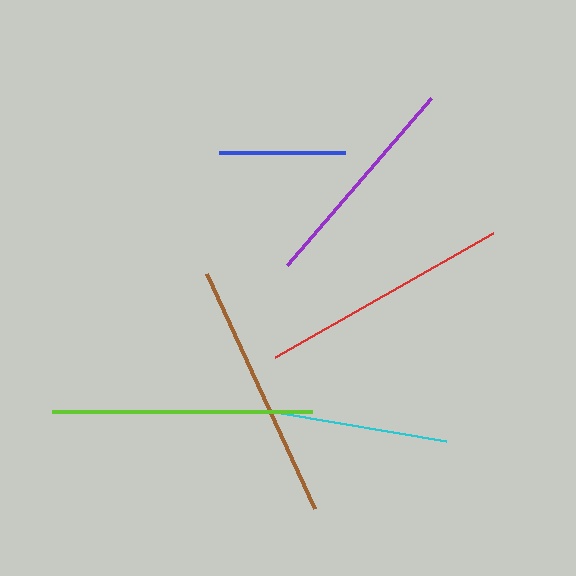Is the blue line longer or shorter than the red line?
The red line is longer than the blue line.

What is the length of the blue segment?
The blue segment is approximately 126 pixels long.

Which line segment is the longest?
The lime line is the longest at approximately 260 pixels.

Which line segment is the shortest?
The blue line is the shortest at approximately 126 pixels.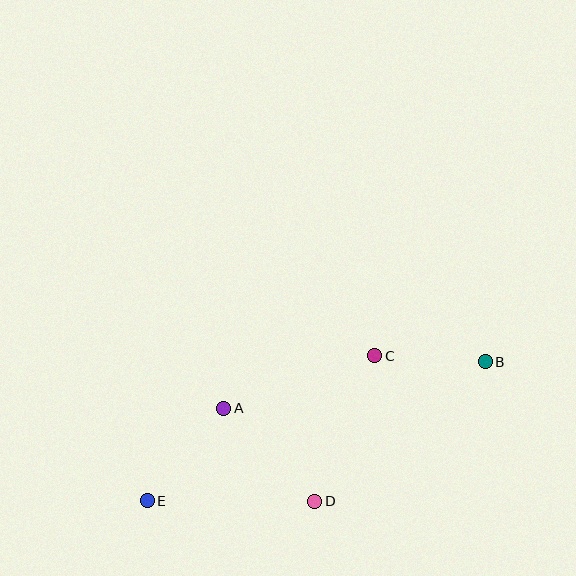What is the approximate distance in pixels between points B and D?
The distance between B and D is approximately 221 pixels.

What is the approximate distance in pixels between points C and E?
The distance between C and E is approximately 269 pixels.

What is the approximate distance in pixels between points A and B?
The distance between A and B is approximately 265 pixels.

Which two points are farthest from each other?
Points B and E are farthest from each other.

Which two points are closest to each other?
Points B and C are closest to each other.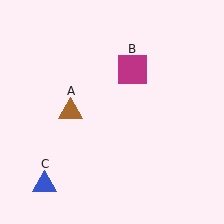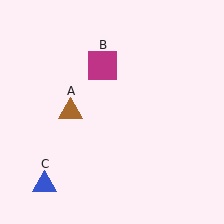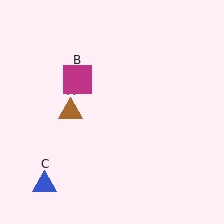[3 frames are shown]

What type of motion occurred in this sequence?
The magenta square (object B) rotated counterclockwise around the center of the scene.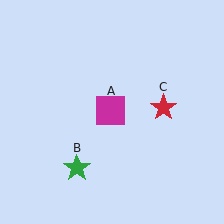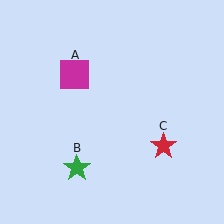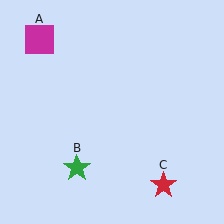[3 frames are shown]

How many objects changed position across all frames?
2 objects changed position: magenta square (object A), red star (object C).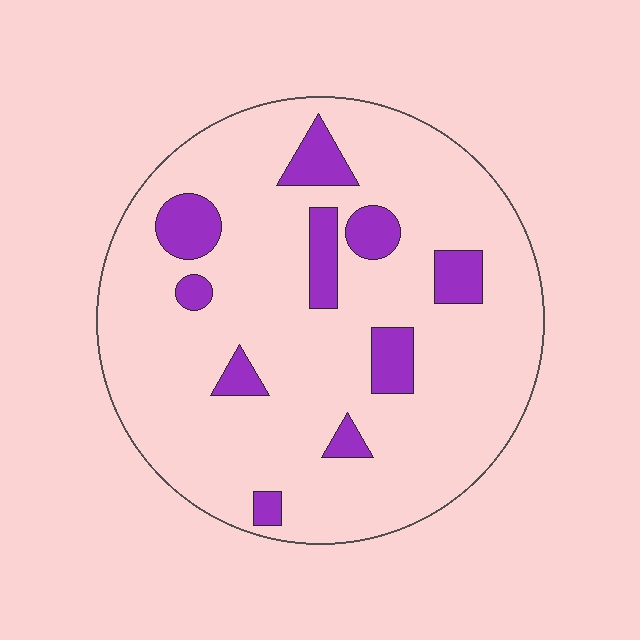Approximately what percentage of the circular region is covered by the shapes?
Approximately 15%.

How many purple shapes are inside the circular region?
10.